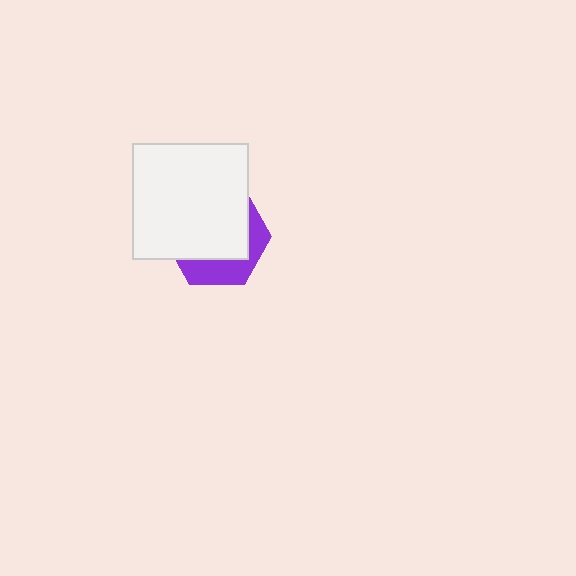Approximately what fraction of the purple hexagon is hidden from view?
Roughly 68% of the purple hexagon is hidden behind the white square.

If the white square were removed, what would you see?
You would see the complete purple hexagon.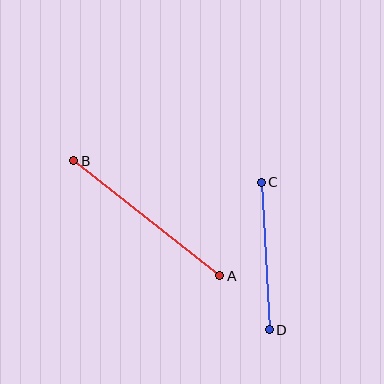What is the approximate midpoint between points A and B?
The midpoint is at approximately (147, 218) pixels.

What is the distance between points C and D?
The distance is approximately 148 pixels.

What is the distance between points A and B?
The distance is approximately 186 pixels.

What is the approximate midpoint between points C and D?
The midpoint is at approximately (265, 256) pixels.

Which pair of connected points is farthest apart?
Points A and B are farthest apart.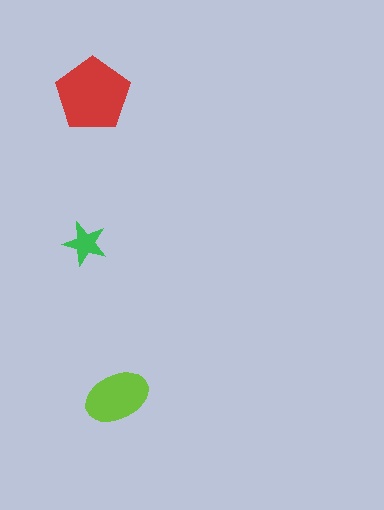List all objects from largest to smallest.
The red pentagon, the lime ellipse, the green star.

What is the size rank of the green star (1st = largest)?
3rd.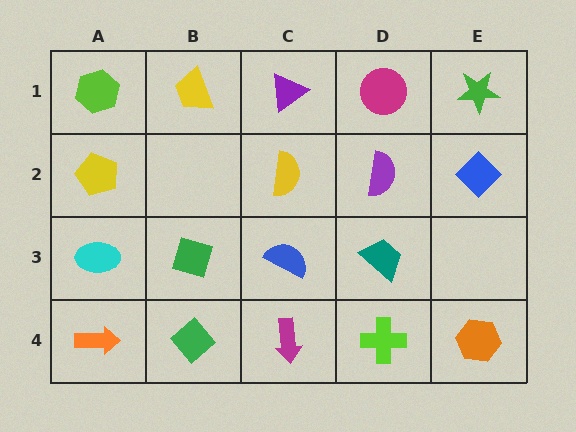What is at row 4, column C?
A magenta arrow.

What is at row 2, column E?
A blue diamond.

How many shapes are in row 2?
4 shapes.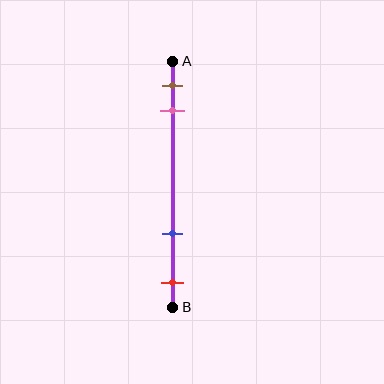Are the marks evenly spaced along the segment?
No, the marks are not evenly spaced.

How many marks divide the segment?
There are 4 marks dividing the segment.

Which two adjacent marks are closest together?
The brown and pink marks are the closest adjacent pair.